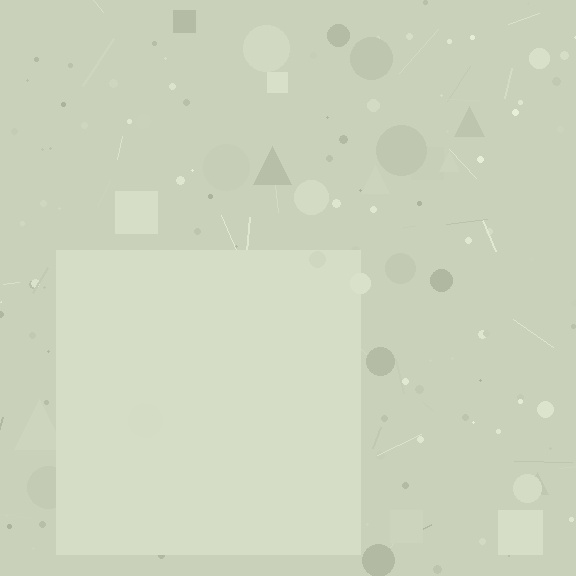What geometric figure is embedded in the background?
A square is embedded in the background.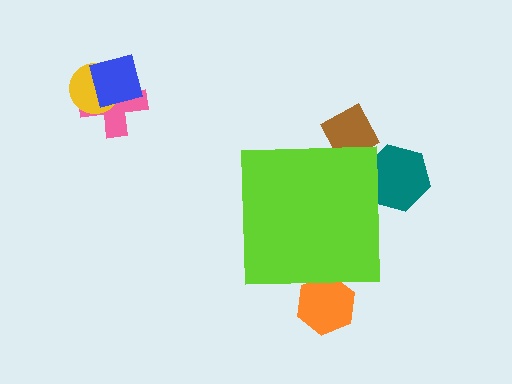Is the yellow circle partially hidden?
No, the yellow circle is fully visible.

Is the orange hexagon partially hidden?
Yes, the orange hexagon is partially hidden behind the lime square.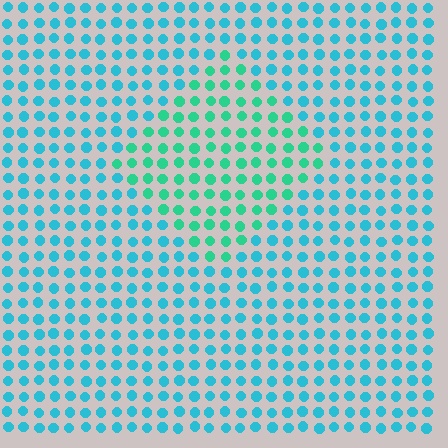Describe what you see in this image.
The image is filled with small cyan elements in a uniform arrangement. A diamond-shaped region is visible where the elements are tinted to a slightly different hue, forming a subtle color boundary.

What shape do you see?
I see a diamond.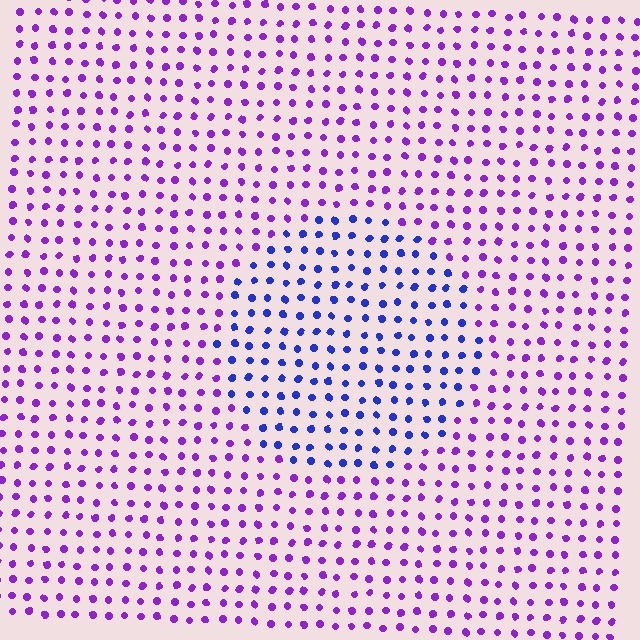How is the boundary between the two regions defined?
The boundary is defined purely by a slight shift in hue (about 44 degrees). Spacing, size, and orientation are identical on both sides.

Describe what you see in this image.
The image is filled with small purple elements in a uniform arrangement. A circle-shaped region is visible where the elements are tinted to a slightly different hue, forming a subtle color boundary.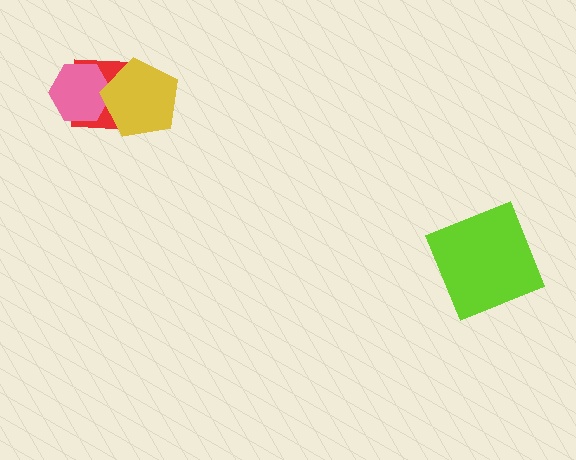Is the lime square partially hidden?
No, no other shape covers it.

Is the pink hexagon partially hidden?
Yes, it is partially covered by another shape.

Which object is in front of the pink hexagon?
The yellow pentagon is in front of the pink hexagon.